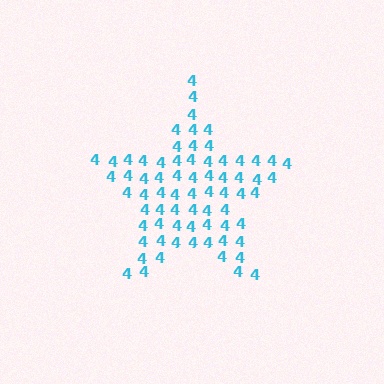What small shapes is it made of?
It is made of small digit 4's.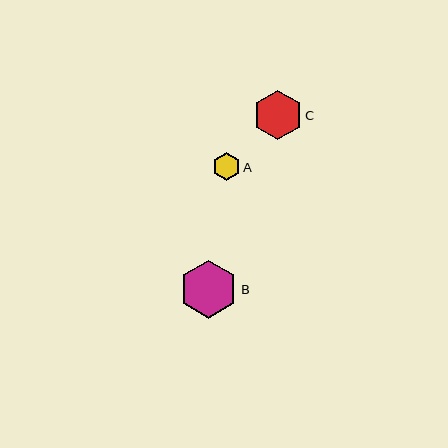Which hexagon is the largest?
Hexagon B is the largest with a size of approximately 58 pixels.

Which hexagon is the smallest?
Hexagon A is the smallest with a size of approximately 28 pixels.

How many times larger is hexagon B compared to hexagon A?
Hexagon B is approximately 2.1 times the size of hexagon A.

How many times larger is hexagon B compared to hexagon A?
Hexagon B is approximately 2.1 times the size of hexagon A.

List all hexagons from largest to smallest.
From largest to smallest: B, C, A.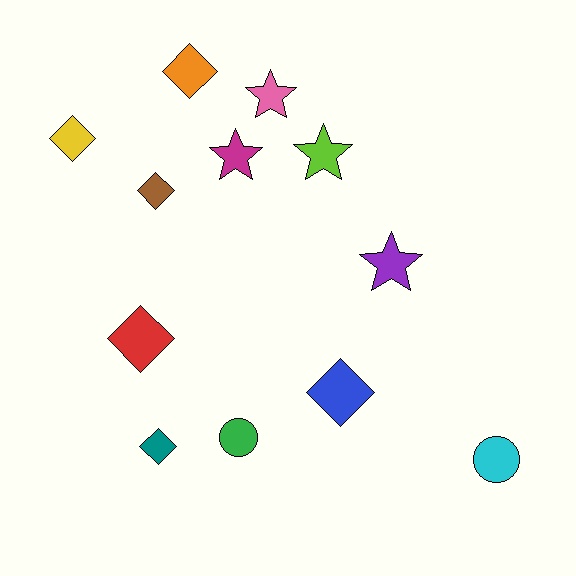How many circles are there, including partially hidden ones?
There are 2 circles.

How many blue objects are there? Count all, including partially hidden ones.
There is 1 blue object.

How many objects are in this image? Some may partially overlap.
There are 12 objects.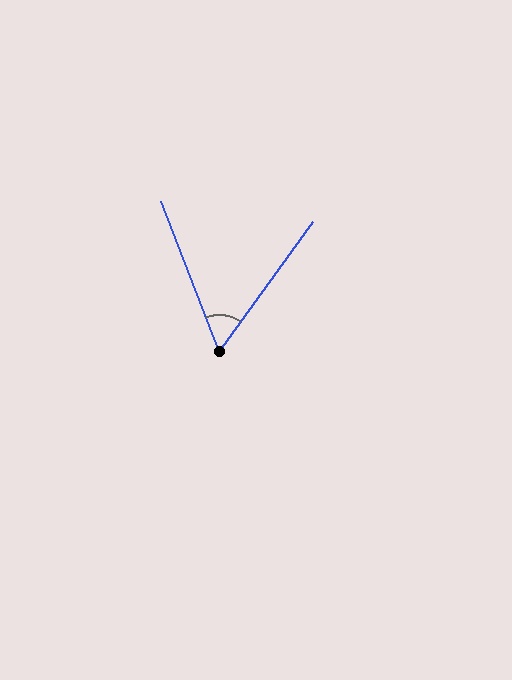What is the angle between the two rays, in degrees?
Approximately 57 degrees.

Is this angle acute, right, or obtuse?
It is acute.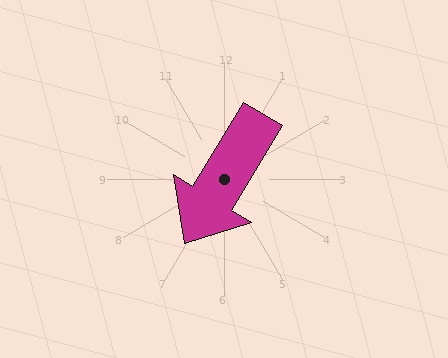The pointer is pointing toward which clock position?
Roughly 7 o'clock.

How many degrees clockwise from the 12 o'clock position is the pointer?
Approximately 211 degrees.